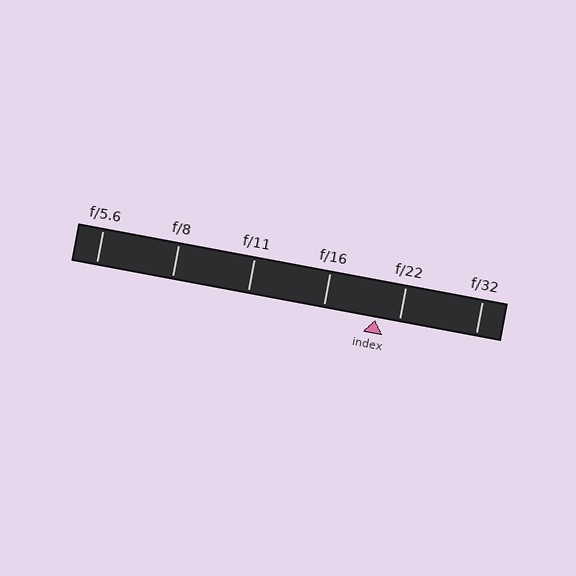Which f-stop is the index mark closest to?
The index mark is closest to f/22.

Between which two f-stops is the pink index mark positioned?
The index mark is between f/16 and f/22.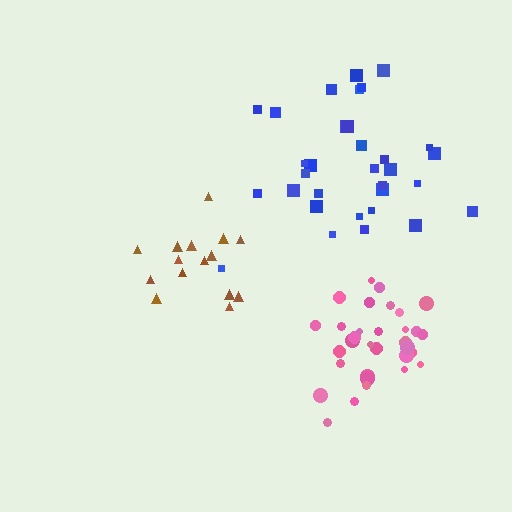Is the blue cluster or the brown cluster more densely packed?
Brown.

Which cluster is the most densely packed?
Pink.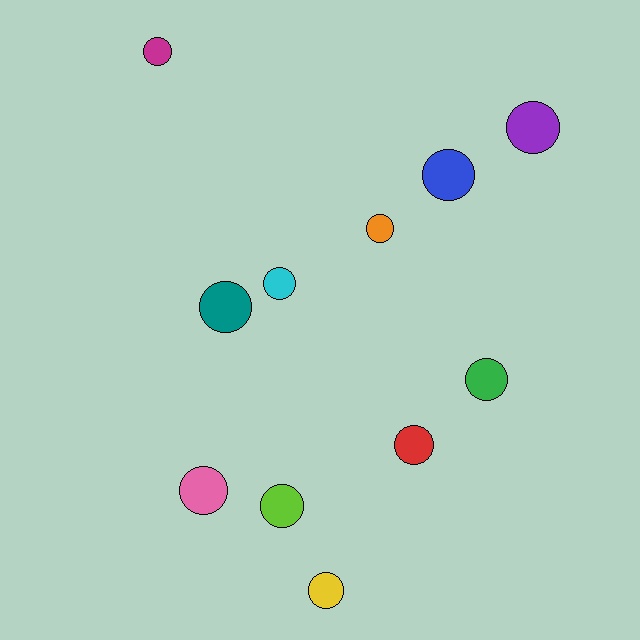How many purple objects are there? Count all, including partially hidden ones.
There is 1 purple object.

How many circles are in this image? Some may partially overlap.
There are 11 circles.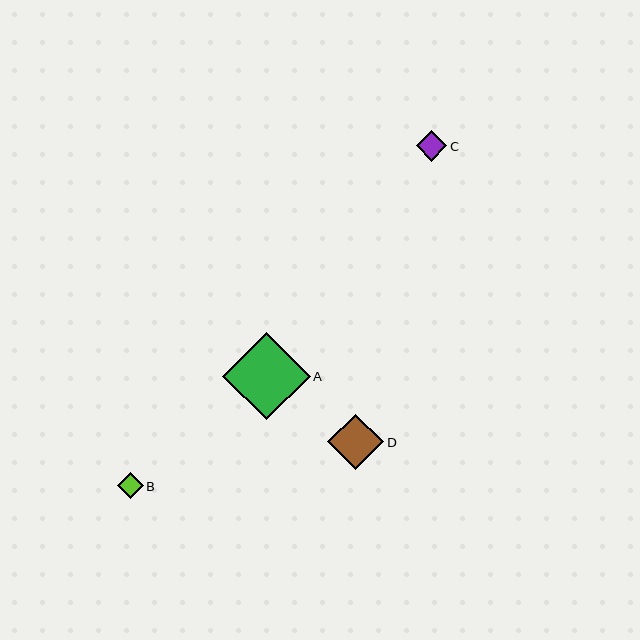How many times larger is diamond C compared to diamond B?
Diamond C is approximately 1.2 times the size of diamond B.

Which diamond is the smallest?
Diamond B is the smallest with a size of approximately 26 pixels.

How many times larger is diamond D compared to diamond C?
Diamond D is approximately 1.8 times the size of diamond C.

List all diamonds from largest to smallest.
From largest to smallest: A, D, C, B.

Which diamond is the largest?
Diamond A is the largest with a size of approximately 87 pixels.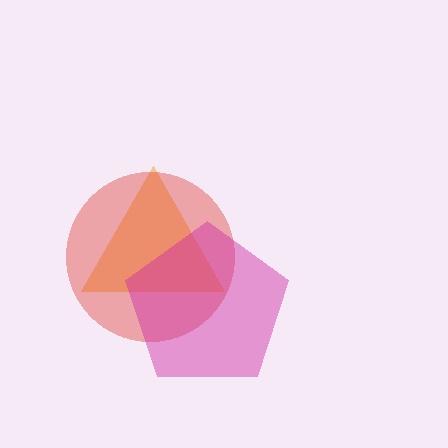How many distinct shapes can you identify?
There are 3 distinct shapes: an orange triangle, a red circle, a magenta pentagon.